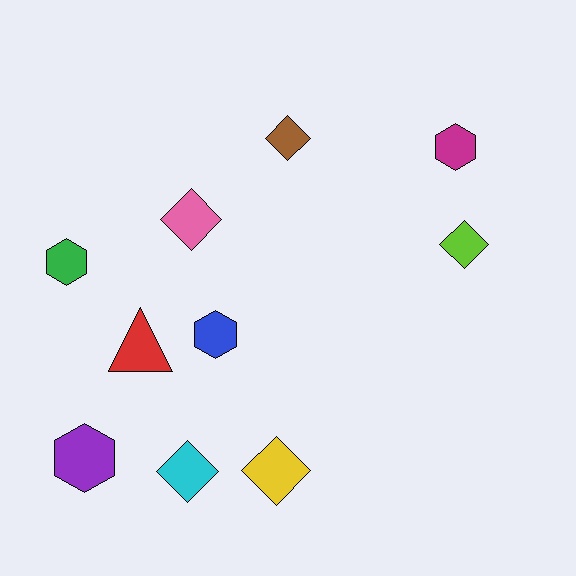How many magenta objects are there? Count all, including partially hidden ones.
There is 1 magenta object.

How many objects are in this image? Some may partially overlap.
There are 10 objects.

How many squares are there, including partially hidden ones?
There are no squares.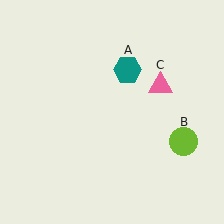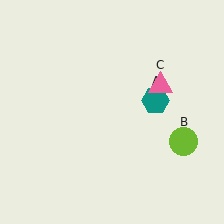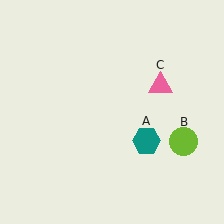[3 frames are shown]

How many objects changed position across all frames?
1 object changed position: teal hexagon (object A).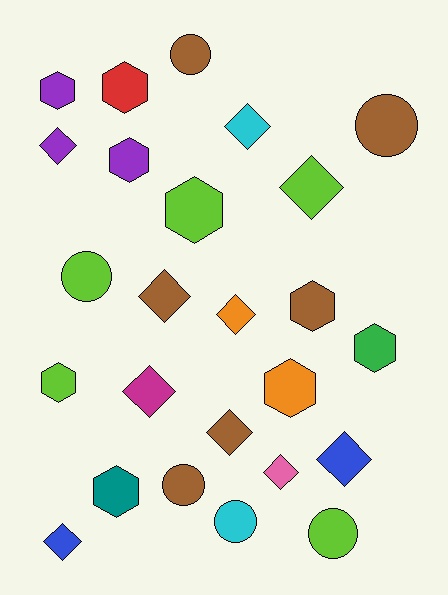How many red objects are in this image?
There is 1 red object.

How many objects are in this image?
There are 25 objects.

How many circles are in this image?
There are 6 circles.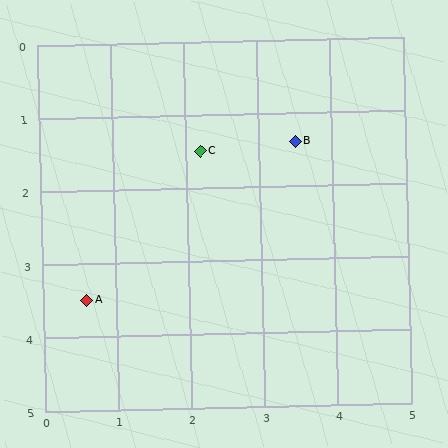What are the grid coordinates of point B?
Point B is at approximately (3.5, 1.4).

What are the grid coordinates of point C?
Point C is at approximately (2.2, 1.5).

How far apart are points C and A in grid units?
Points C and A are about 2.6 grid units apart.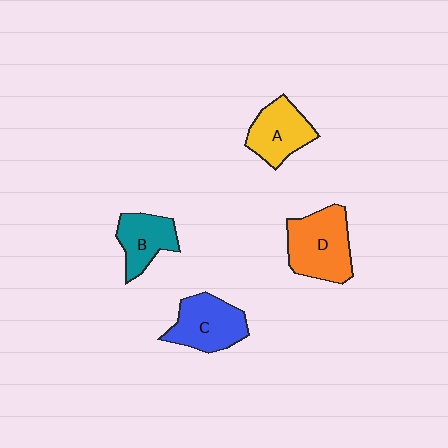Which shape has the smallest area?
Shape B (teal).